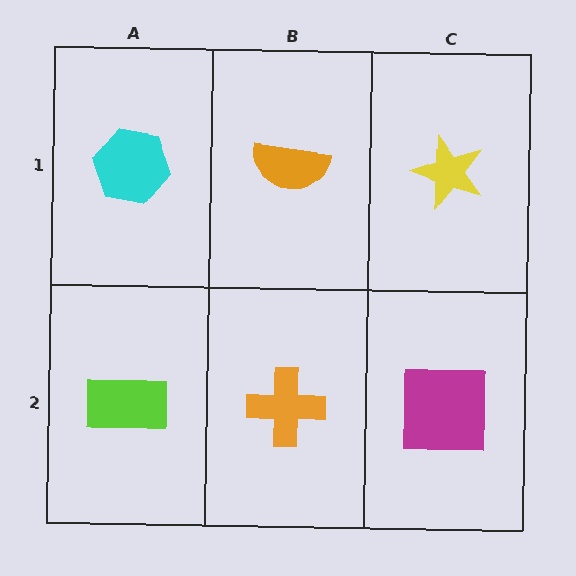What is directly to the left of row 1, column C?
An orange semicircle.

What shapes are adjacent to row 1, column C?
A magenta square (row 2, column C), an orange semicircle (row 1, column B).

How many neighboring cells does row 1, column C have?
2.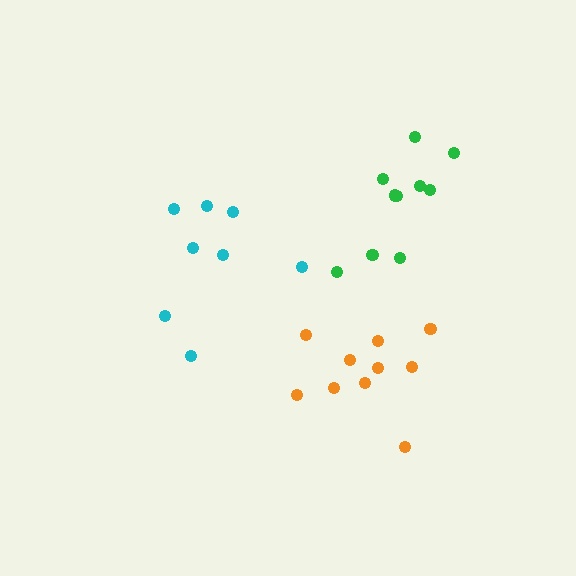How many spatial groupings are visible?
There are 3 spatial groupings.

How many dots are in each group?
Group 1: 8 dots, Group 2: 10 dots, Group 3: 10 dots (28 total).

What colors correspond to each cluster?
The clusters are colored: cyan, orange, green.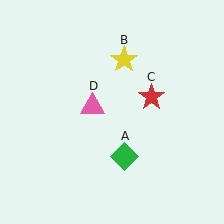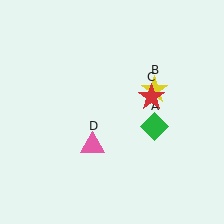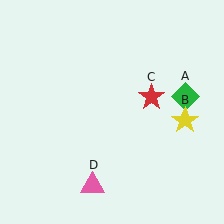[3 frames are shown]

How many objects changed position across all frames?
3 objects changed position: green diamond (object A), yellow star (object B), pink triangle (object D).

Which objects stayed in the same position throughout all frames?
Red star (object C) remained stationary.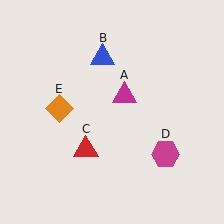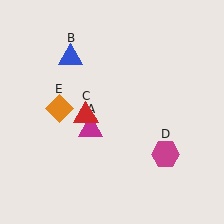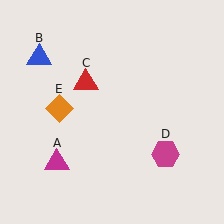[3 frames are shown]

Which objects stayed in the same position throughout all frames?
Magenta hexagon (object D) and orange diamond (object E) remained stationary.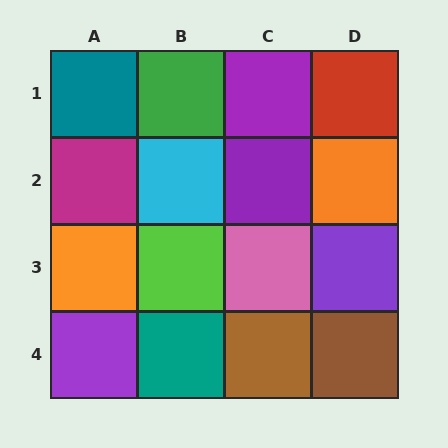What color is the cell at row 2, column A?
Magenta.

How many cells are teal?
2 cells are teal.